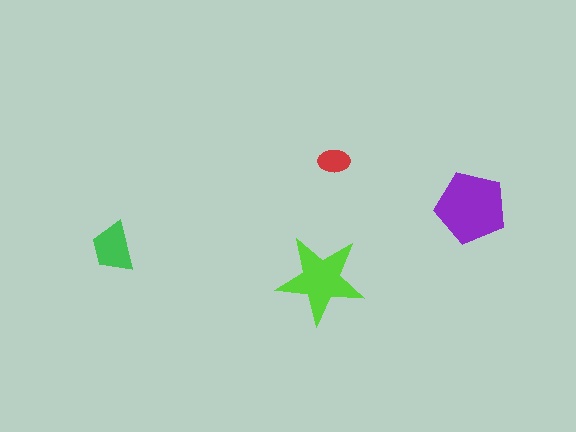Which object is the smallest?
The red ellipse.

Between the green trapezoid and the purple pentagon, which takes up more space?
The purple pentagon.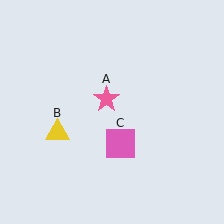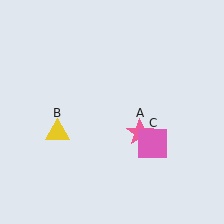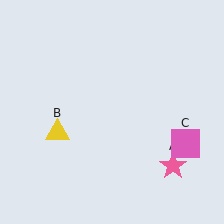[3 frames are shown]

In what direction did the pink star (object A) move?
The pink star (object A) moved down and to the right.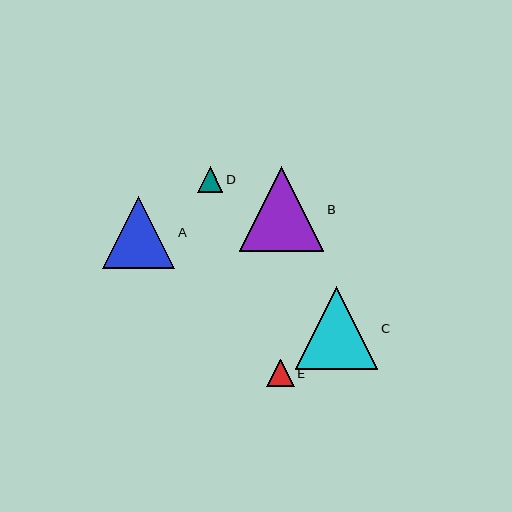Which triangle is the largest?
Triangle B is the largest with a size of approximately 84 pixels.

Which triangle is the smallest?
Triangle D is the smallest with a size of approximately 26 pixels.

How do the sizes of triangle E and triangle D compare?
Triangle E and triangle D are approximately the same size.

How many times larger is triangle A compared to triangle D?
Triangle A is approximately 2.8 times the size of triangle D.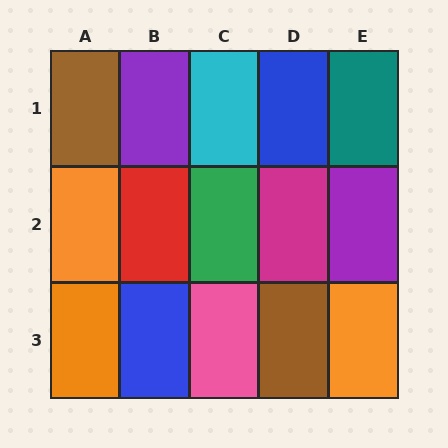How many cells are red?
1 cell is red.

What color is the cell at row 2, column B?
Red.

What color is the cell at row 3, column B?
Blue.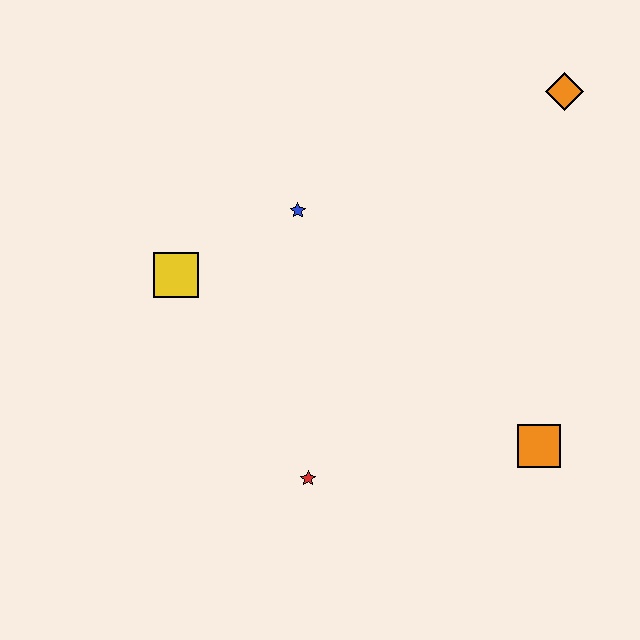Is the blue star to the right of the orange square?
No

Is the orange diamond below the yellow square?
No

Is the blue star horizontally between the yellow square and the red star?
Yes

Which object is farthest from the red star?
The orange diamond is farthest from the red star.